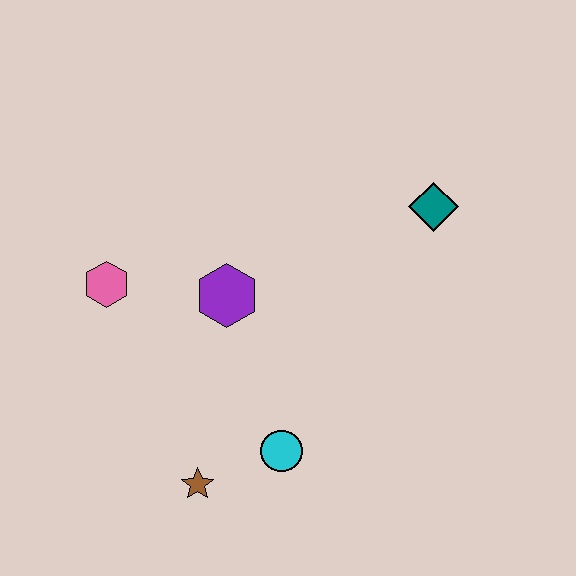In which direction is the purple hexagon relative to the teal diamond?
The purple hexagon is to the left of the teal diamond.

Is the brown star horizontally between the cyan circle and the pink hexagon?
Yes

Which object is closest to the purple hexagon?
The pink hexagon is closest to the purple hexagon.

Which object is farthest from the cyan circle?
The teal diamond is farthest from the cyan circle.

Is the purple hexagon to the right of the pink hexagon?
Yes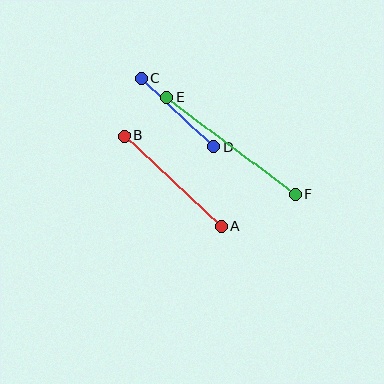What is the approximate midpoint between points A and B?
The midpoint is at approximately (173, 181) pixels.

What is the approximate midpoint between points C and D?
The midpoint is at approximately (177, 113) pixels.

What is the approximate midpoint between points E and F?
The midpoint is at approximately (231, 146) pixels.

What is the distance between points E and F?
The distance is approximately 161 pixels.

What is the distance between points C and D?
The distance is approximately 99 pixels.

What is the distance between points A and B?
The distance is approximately 133 pixels.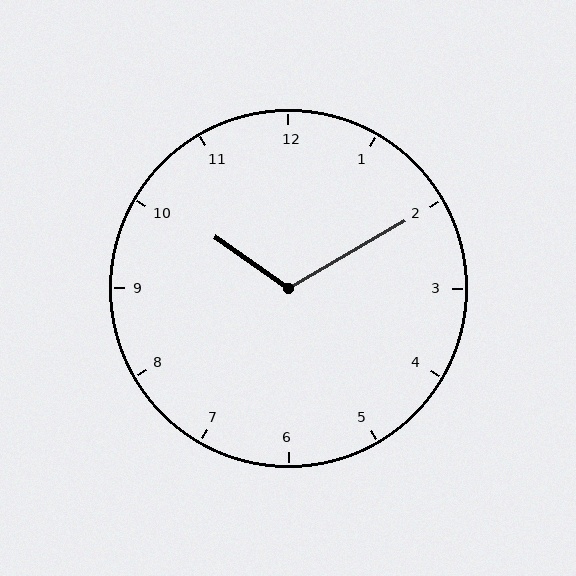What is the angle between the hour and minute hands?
Approximately 115 degrees.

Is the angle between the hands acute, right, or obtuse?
It is obtuse.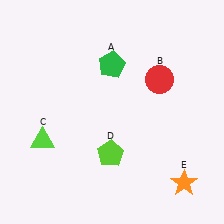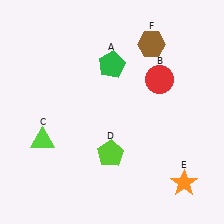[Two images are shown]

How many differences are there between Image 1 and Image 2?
There is 1 difference between the two images.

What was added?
A brown hexagon (F) was added in Image 2.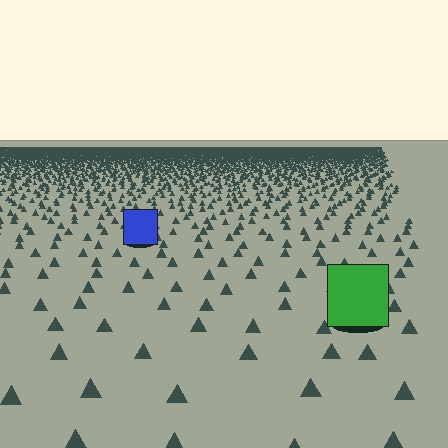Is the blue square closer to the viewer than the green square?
No. The green square is closer — you can tell from the texture gradient: the ground texture is coarser near it.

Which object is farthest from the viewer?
The blue square is farthest from the viewer. It appears smaller and the ground texture around it is denser.